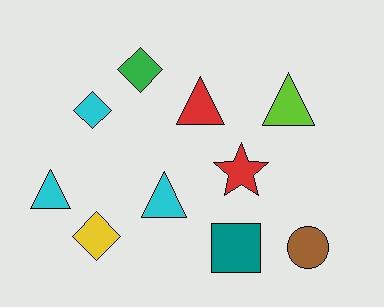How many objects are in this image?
There are 10 objects.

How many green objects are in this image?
There is 1 green object.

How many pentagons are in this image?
There are no pentagons.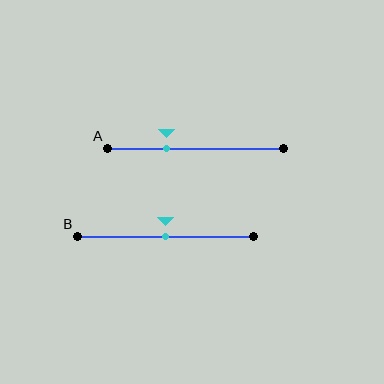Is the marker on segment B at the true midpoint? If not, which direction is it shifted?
Yes, the marker on segment B is at the true midpoint.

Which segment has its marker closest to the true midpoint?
Segment B has its marker closest to the true midpoint.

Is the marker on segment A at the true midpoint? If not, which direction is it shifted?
No, the marker on segment A is shifted to the left by about 16% of the segment length.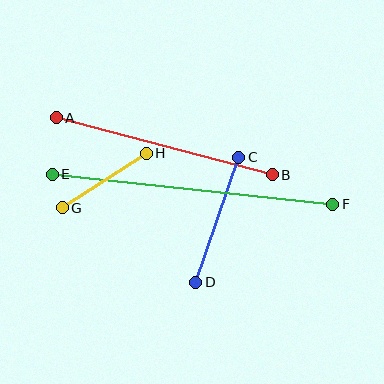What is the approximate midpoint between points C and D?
The midpoint is at approximately (217, 220) pixels.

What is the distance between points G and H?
The distance is approximately 100 pixels.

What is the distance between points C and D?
The distance is approximately 132 pixels.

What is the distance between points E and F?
The distance is approximately 282 pixels.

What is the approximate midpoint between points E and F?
The midpoint is at approximately (193, 189) pixels.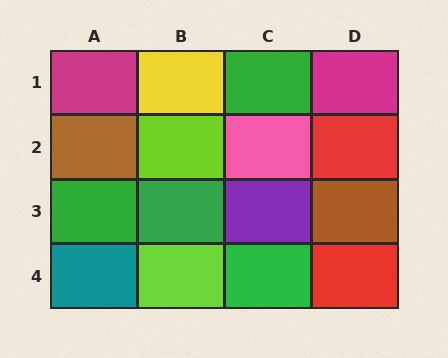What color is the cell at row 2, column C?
Pink.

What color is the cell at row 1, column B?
Yellow.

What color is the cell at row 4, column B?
Lime.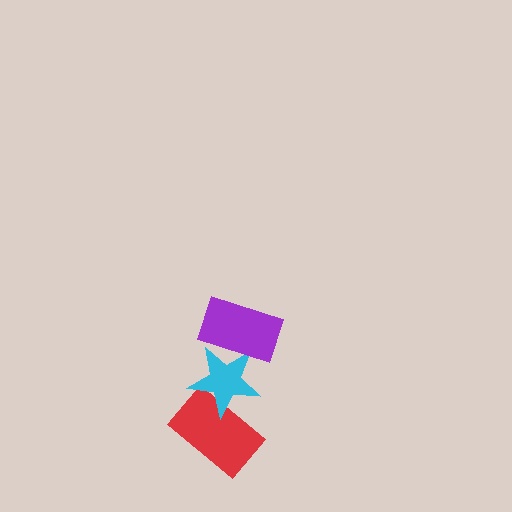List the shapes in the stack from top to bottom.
From top to bottom: the purple rectangle, the cyan star, the red rectangle.